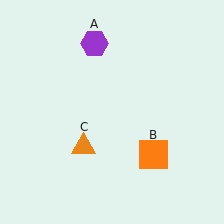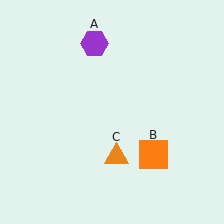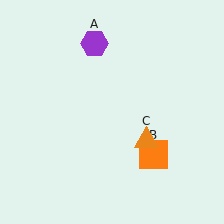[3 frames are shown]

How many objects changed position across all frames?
1 object changed position: orange triangle (object C).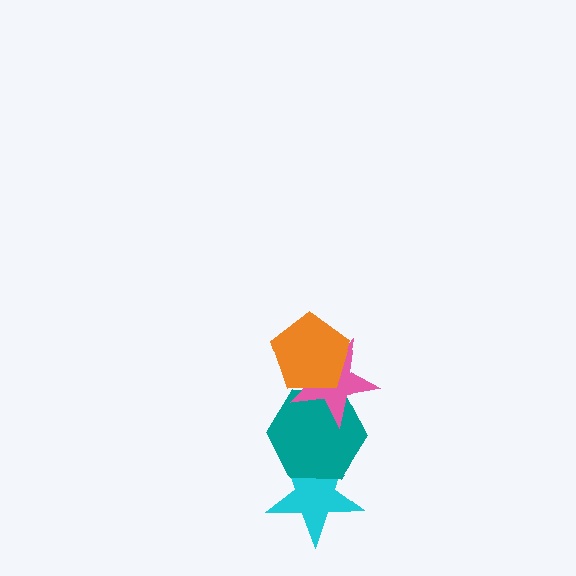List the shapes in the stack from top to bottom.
From top to bottom: the orange pentagon, the pink star, the teal hexagon, the cyan star.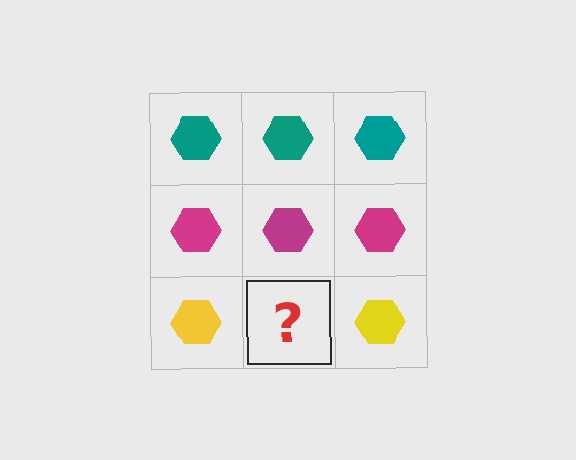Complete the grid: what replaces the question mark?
The question mark should be replaced with a yellow hexagon.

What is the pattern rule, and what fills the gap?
The rule is that each row has a consistent color. The gap should be filled with a yellow hexagon.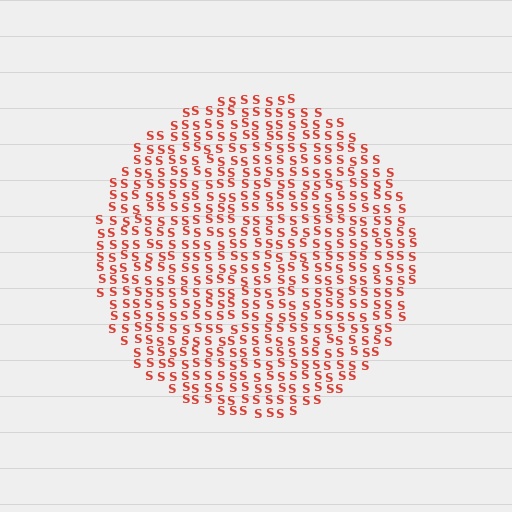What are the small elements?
The small elements are letter S's.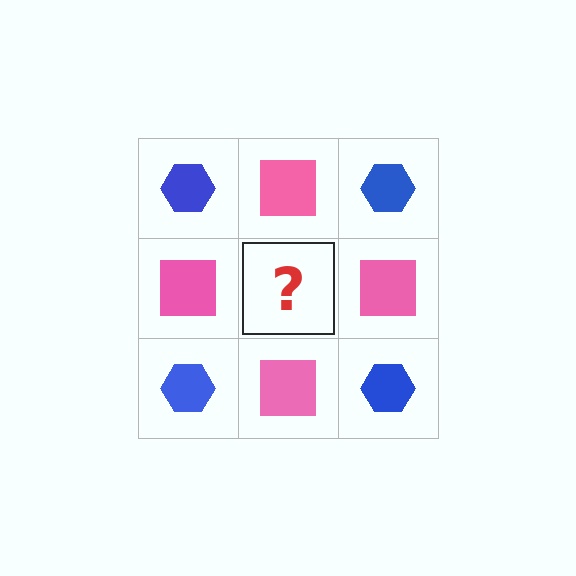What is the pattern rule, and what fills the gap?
The rule is that it alternates blue hexagon and pink square in a checkerboard pattern. The gap should be filled with a blue hexagon.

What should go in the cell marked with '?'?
The missing cell should contain a blue hexagon.